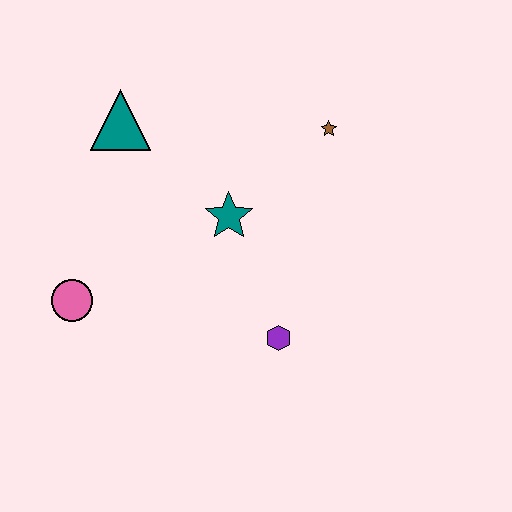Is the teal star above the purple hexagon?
Yes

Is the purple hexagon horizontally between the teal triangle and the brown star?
Yes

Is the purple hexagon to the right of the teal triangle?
Yes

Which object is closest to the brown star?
The teal star is closest to the brown star.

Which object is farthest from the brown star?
The pink circle is farthest from the brown star.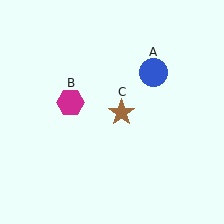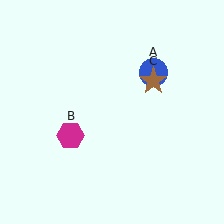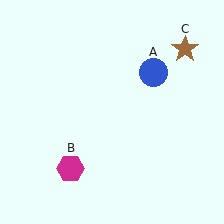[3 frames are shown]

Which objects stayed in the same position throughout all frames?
Blue circle (object A) remained stationary.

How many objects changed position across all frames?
2 objects changed position: magenta hexagon (object B), brown star (object C).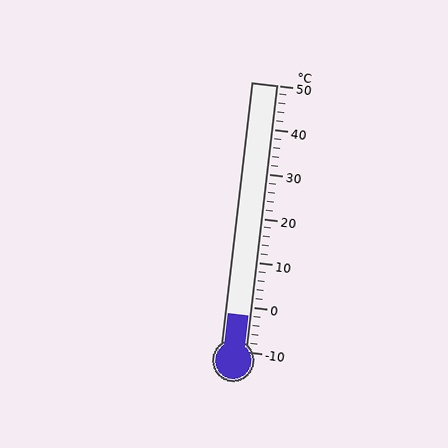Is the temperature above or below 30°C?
The temperature is below 30°C.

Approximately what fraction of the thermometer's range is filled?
The thermometer is filled to approximately 15% of its range.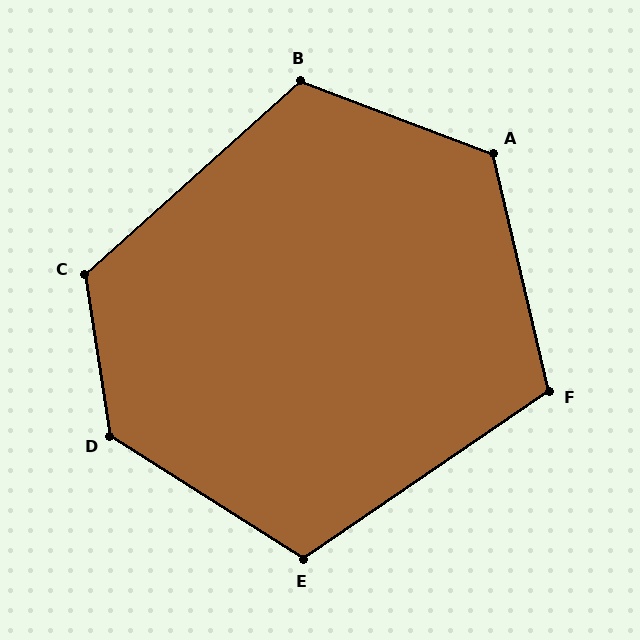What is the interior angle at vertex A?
Approximately 124 degrees (obtuse).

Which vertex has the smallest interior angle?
F, at approximately 111 degrees.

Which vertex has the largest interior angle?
D, at approximately 132 degrees.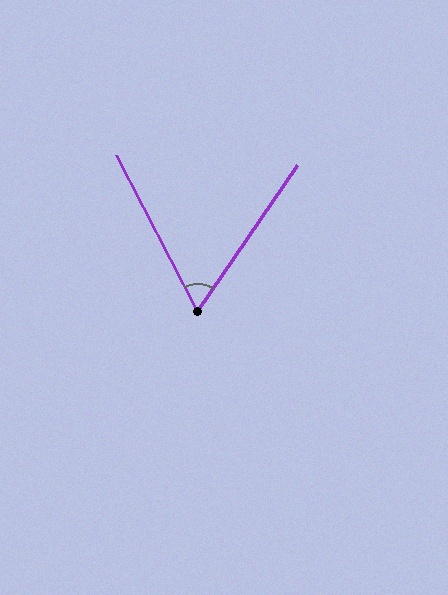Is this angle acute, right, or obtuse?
It is acute.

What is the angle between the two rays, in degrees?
Approximately 62 degrees.